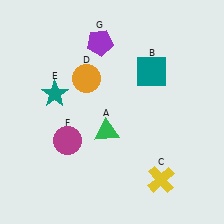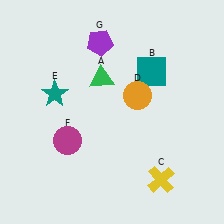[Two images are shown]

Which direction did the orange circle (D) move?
The orange circle (D) moved right.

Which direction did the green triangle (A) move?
The green triangle (A) moved up.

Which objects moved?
The objects that moved are: the green triangle (A), the orange circle (D).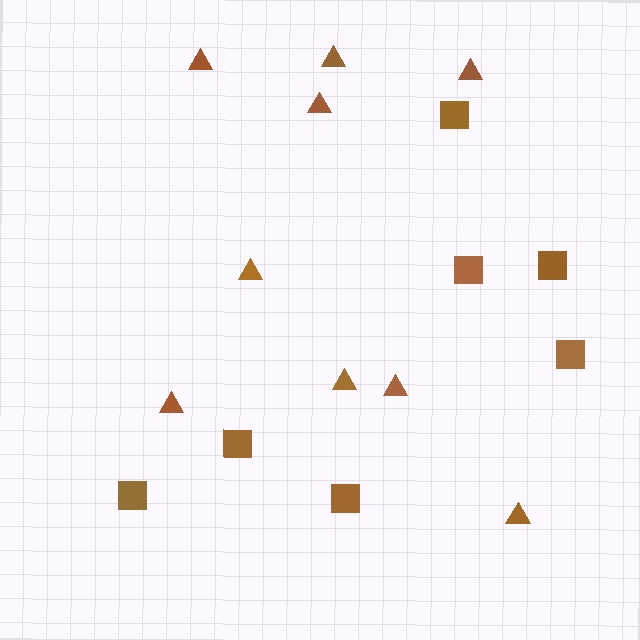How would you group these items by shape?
There are 2 groups: one group of triangles (9) and one group of squares (7).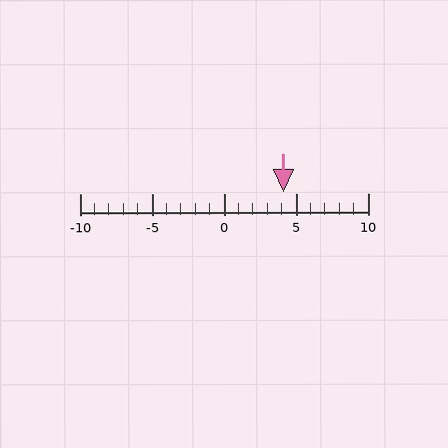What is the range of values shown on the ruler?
The ruler shows values from -10 to 10.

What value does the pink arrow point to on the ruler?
The pink arrow points to approximately 4.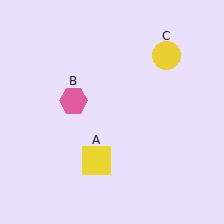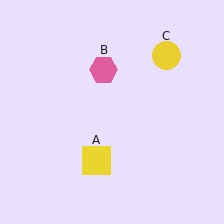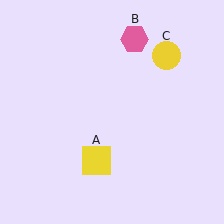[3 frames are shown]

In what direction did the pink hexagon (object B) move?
The pink hexagon (object B) moved up and to the right.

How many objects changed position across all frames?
1 object changed position: pink hexagon (object B).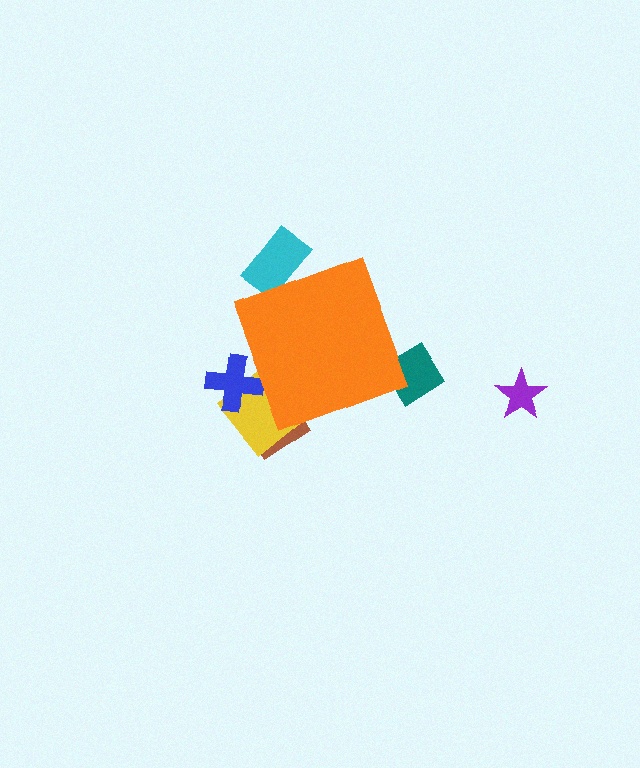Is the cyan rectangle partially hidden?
Yes, the cyan rectangle is partially hidden behind the orange diamond.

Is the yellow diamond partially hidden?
Yes, the yellow diamond is partially hidden behind the orange diamond.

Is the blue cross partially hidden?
Yes, the blue cross is partially hidden behind the orange diamond.